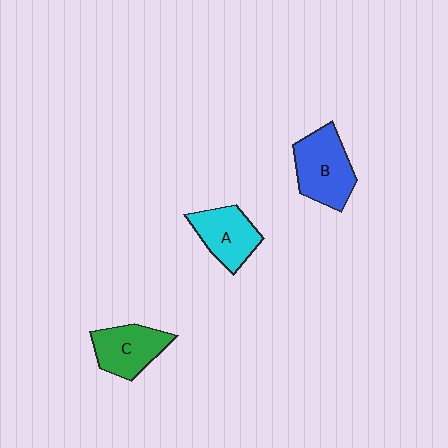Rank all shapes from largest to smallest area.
From largest to smallest: B (blue), C (green), A (cyan).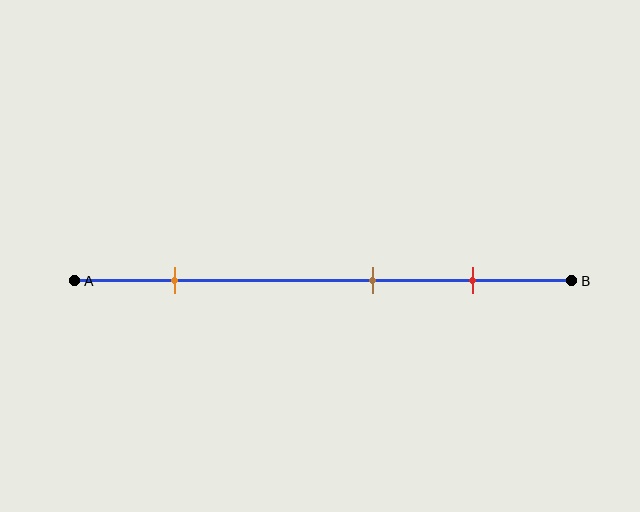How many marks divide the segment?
There are 3 marks dividing the segment.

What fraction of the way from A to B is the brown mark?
The brown mark is approximately 60% (0.6) of the way from A to B.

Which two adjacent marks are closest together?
The brown and red marks are the closest adjacent pair.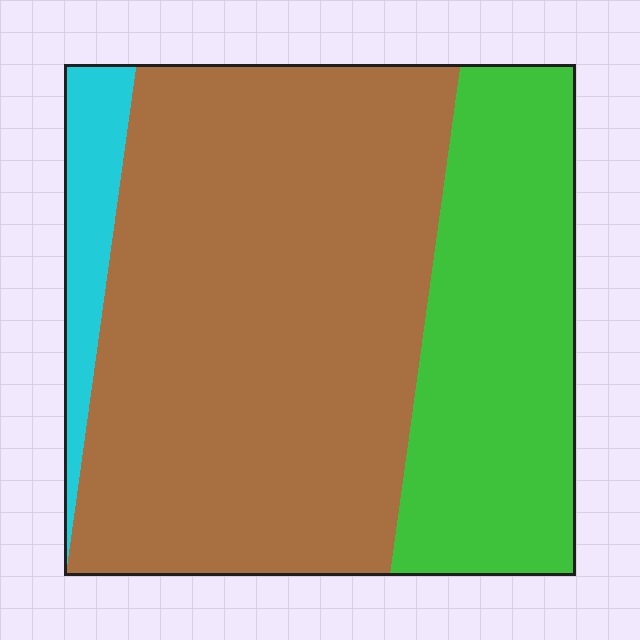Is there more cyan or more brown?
Brown.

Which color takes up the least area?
Cyan, at roughly 5%.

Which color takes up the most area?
Brown, at roughly 65%.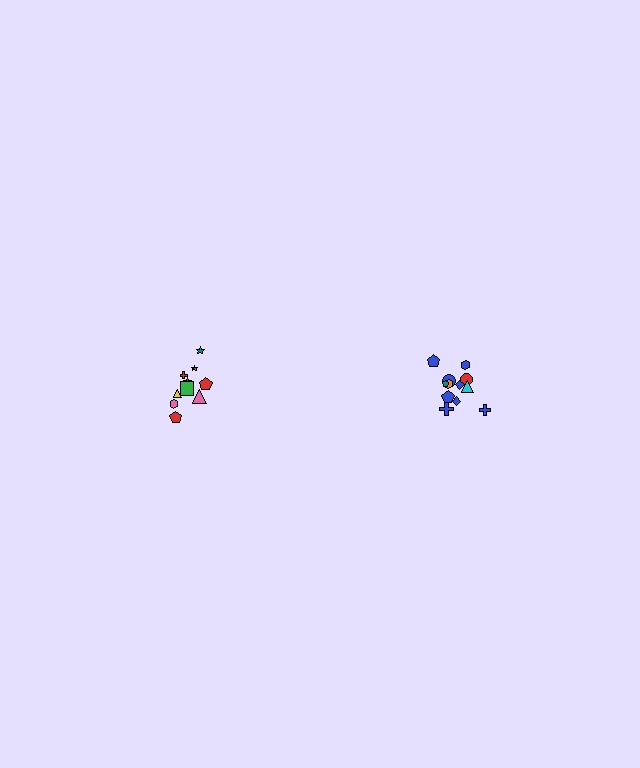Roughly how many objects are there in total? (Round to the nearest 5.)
Roughly 20 objects in total.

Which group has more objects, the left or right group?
The right group.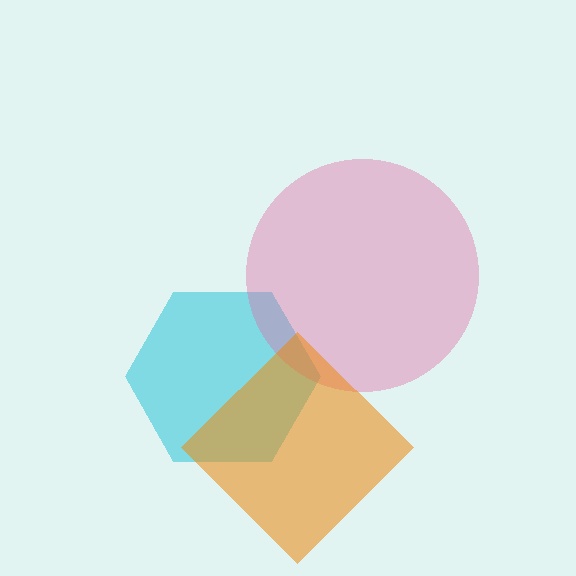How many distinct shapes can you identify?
There are 3 distinct shapes: a cyan hexagon, a pink circle, an orange diamond.